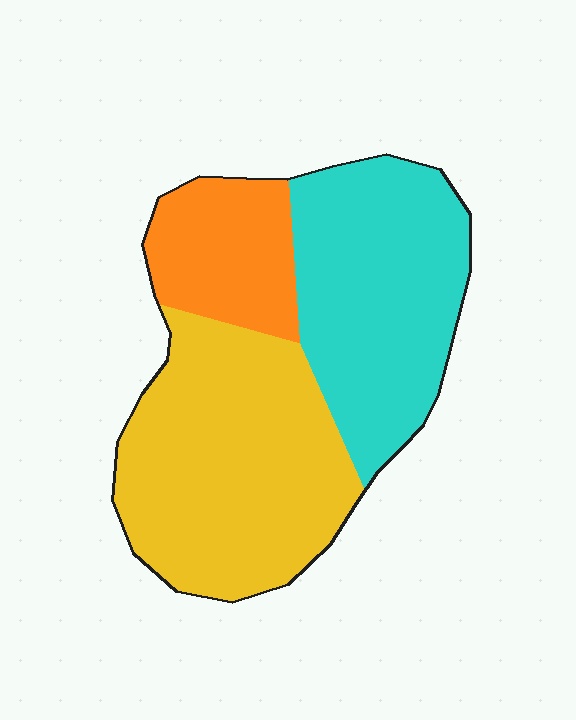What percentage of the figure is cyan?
Cyan takes up between a third and a half of the figure.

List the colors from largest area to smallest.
From largest to smallest: yellow, cyan, orange.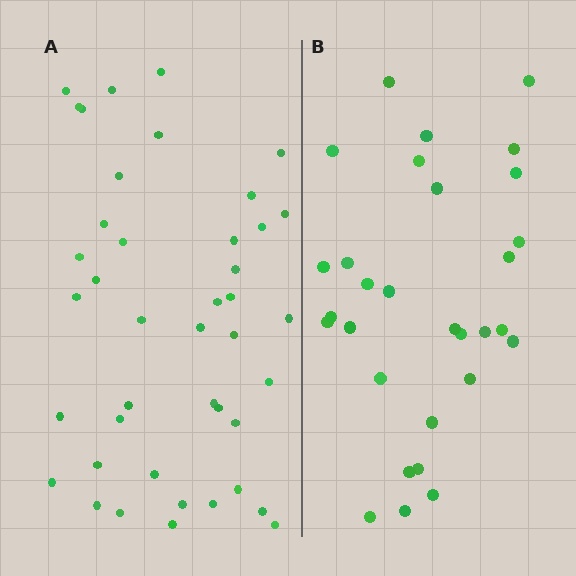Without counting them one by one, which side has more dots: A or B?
Region A (the left region) has more dots.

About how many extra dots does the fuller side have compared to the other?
Region A has roughly 12 or so more dots than region B.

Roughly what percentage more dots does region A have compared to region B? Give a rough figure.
About 40% more.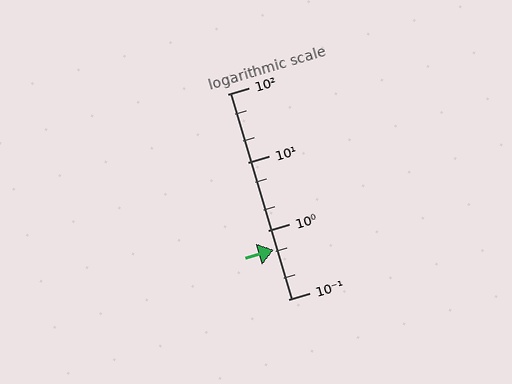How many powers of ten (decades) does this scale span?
The scale spans 3 decades, from 0.1 to 100.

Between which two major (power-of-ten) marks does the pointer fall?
The pointer is between 0.1 and 1.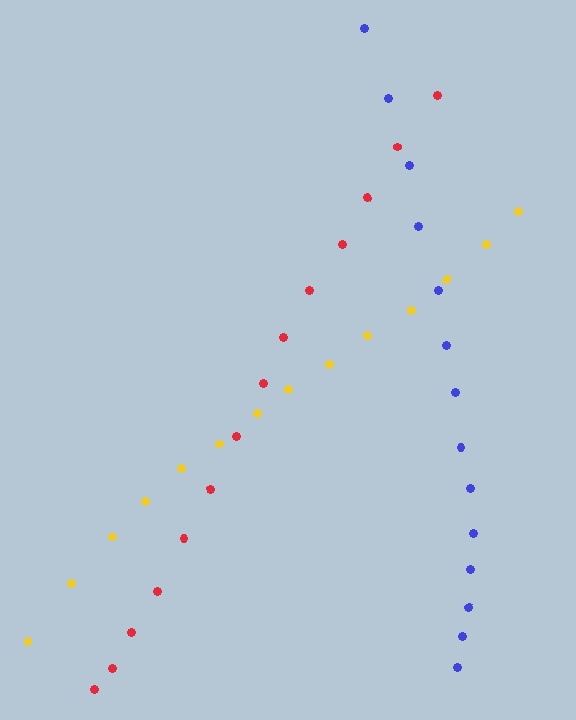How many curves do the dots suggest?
There are 3 distinct paths.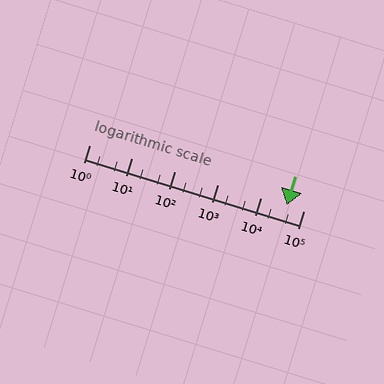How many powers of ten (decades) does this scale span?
The scale spans 5 decades, from 1 to 100000.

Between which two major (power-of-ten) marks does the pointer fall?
The pointer is between 10000 and 100000.